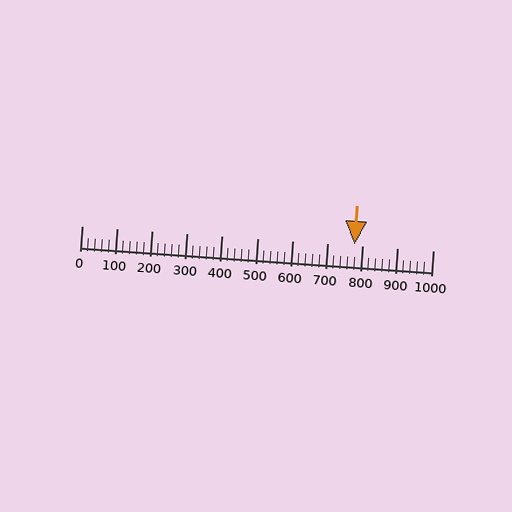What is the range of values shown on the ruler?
The ruler shows values from 0 to 1000.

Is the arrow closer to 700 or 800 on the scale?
The arrow is closer to 800.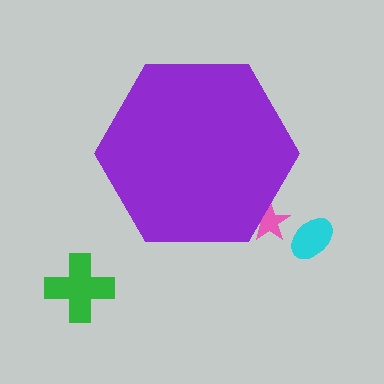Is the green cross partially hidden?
No, the green cross is fully visible.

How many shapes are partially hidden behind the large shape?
1 shape is partially hidden.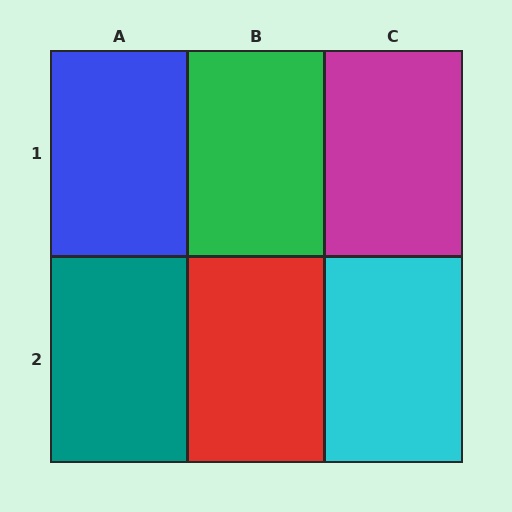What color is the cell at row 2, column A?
Teal.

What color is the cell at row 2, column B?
Red.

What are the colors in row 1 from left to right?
Blue, green, magenta.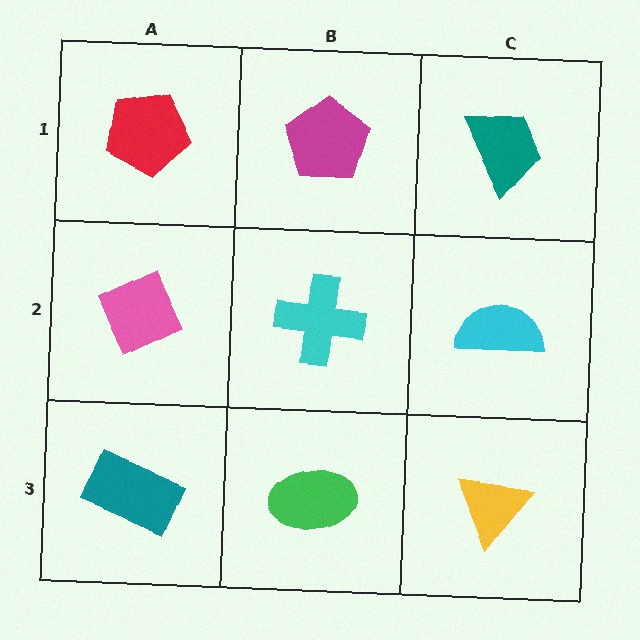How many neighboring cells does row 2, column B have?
4.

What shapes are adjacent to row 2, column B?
A magenta pentagon (row 1, column B), a green ellipse (row 3, column B), a pink diamond (row 2, column A), a cyan semicircle (row 2, column C).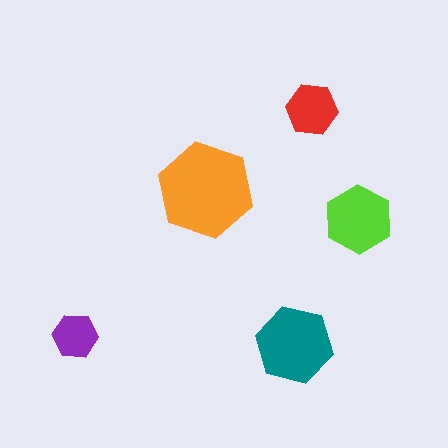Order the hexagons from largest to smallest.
the orange one, the teal one, the lime one, the red one, the purple one.